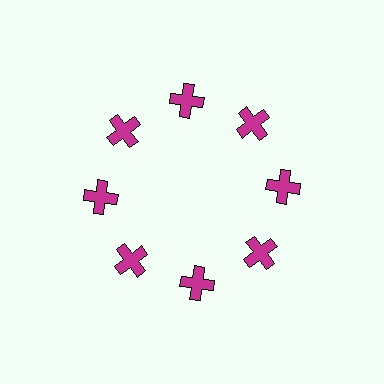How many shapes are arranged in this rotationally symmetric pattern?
There are 8 shapes, arranged in 8 groups of 1.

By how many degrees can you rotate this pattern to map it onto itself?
The pattern maps onto itself every 45 degrees of rotation.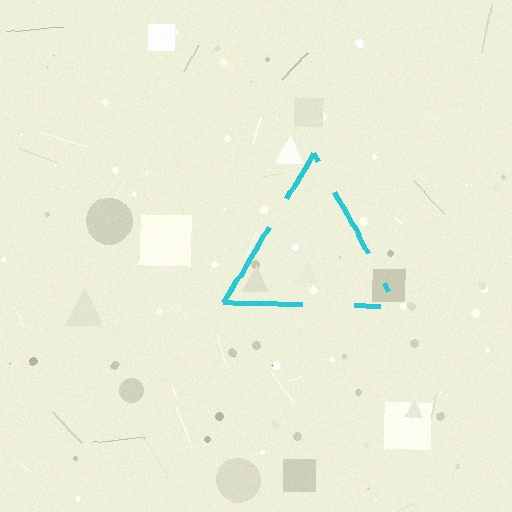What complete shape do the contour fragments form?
The contour fragments form a triangle.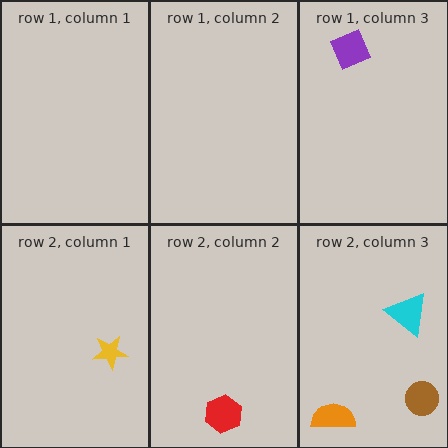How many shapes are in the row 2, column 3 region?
3.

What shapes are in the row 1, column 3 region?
The purple diamond.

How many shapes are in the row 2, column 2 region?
1.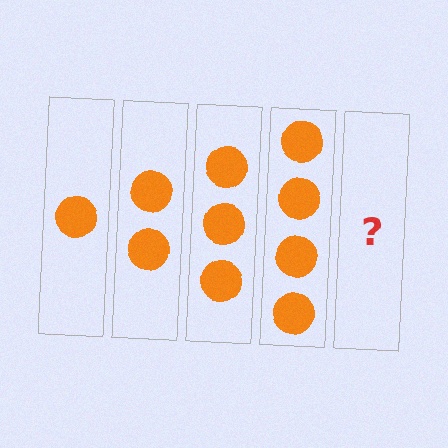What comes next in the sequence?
The next element should be 5 circles.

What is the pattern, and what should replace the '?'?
The pattern is that each step adds one more circle. The '?' should be 5 circles.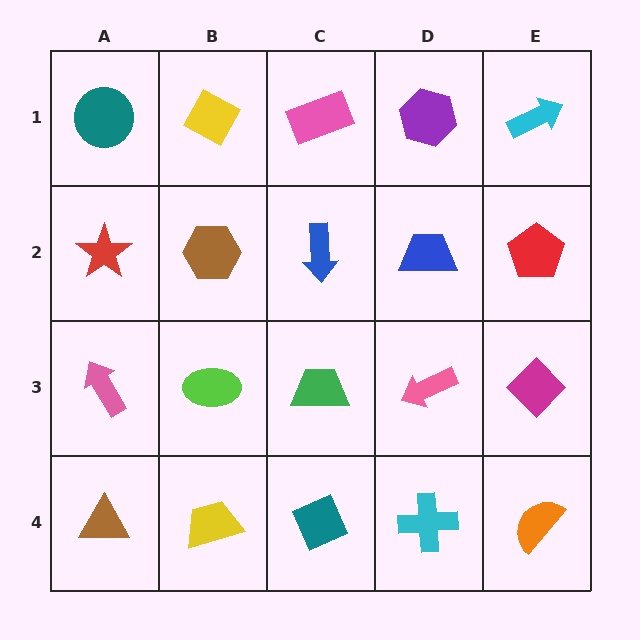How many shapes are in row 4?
5 shapes.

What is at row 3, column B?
A lime ellipse.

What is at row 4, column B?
A yellow trapezoid.